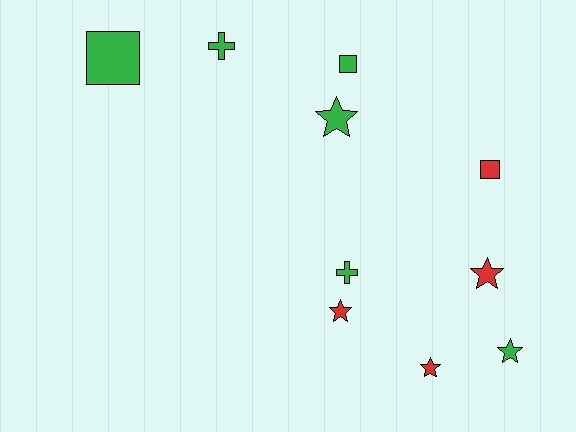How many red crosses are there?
There are no red crosses.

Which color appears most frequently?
Green, with 6 objects.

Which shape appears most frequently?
Star, with 5 objects.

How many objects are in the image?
There are 10 objects.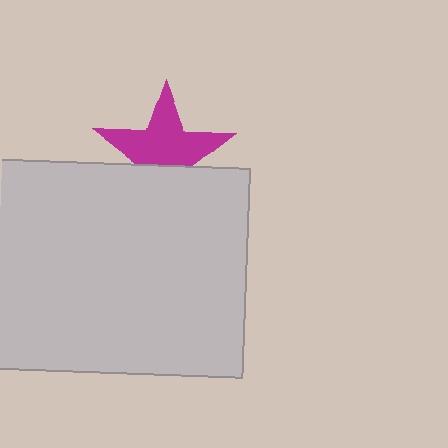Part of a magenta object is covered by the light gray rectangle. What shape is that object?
It is a star.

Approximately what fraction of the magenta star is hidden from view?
Roughly 36% of the magenta star is hidden behind the light gray rectangle.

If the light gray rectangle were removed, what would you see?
You would see the complete magenta star.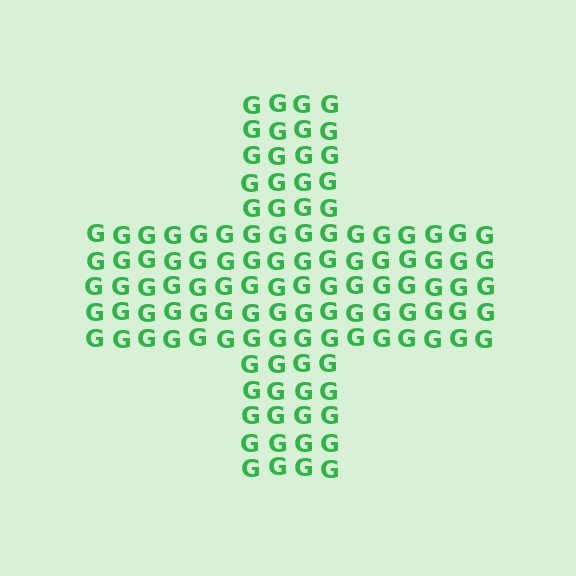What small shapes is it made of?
It is made of small letter G's.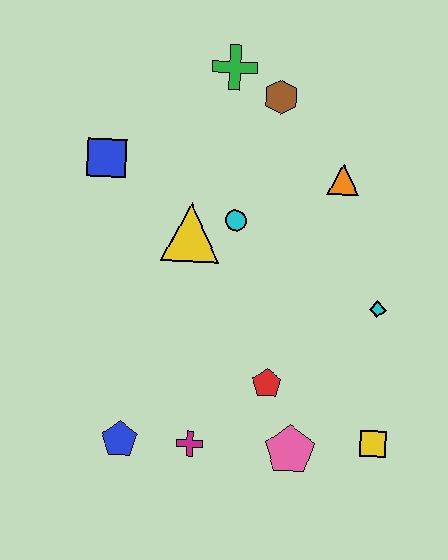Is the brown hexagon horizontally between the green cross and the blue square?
No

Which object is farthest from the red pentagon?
The green cross is farthest from the red pentagon.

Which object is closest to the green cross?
The brown hexagon is closest to the green cross.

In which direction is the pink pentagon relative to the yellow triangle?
The pink pentagon is below the yellow triangle.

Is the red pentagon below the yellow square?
No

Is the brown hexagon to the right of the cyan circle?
Yes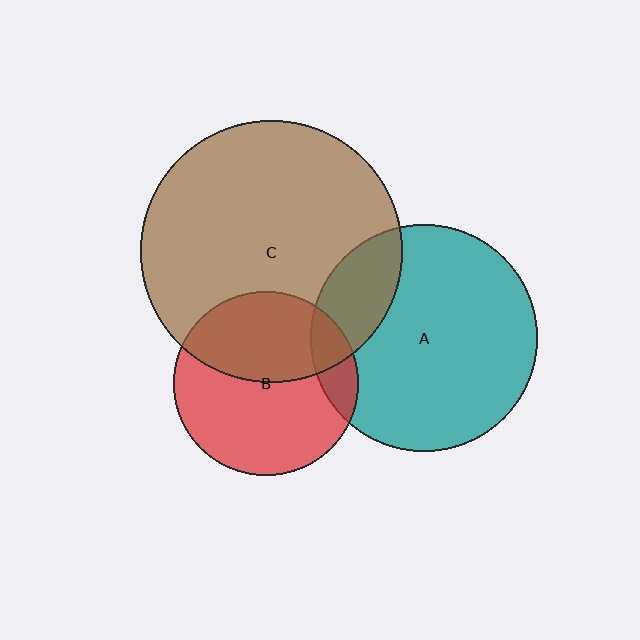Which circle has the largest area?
Circle C (brown).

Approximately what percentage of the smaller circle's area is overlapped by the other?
Approximately 20%.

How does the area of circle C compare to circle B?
Approximately 2.0 times.